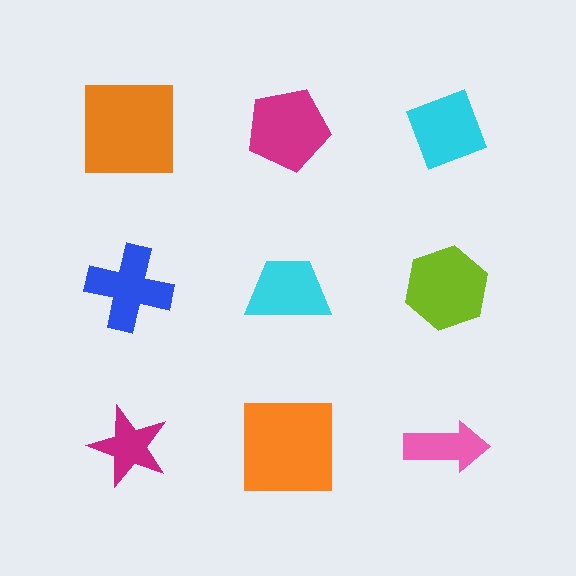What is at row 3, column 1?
A magenta star.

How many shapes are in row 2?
3 shapes.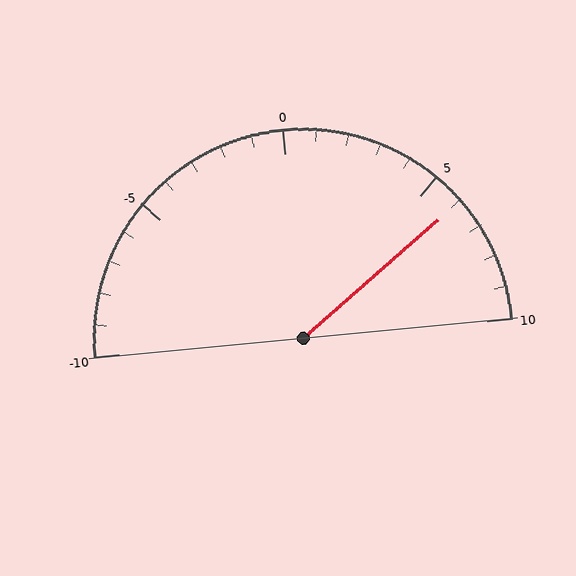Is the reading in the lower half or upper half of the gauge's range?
The reading is in the upper half of the range (-10 to 10).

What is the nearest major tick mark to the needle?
The nearest major tick mark is 5.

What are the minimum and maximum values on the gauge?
The gauge ranges from -10 to 10.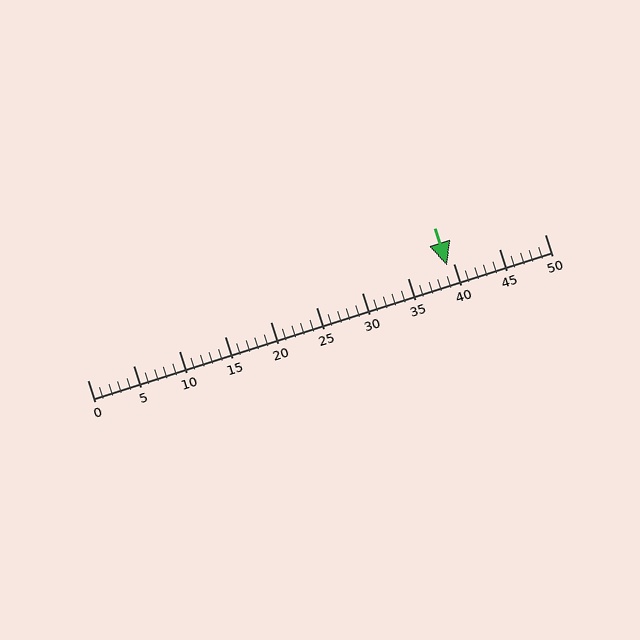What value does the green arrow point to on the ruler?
The green arrow points to approximately 39.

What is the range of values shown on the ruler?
The ruler shows values from 0 to 50.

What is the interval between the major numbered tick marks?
The major tick marks are spaced 5 units apart.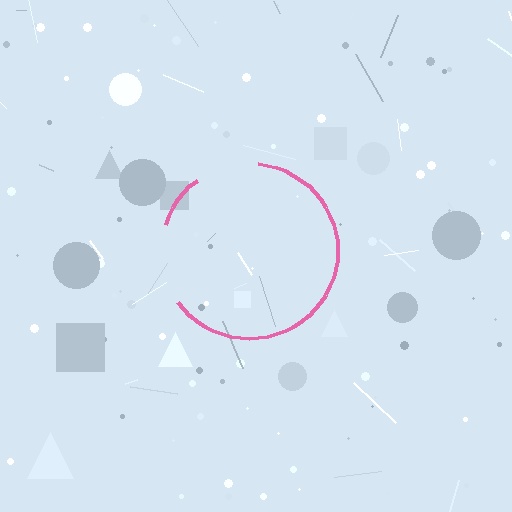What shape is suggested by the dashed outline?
The dashed outline suggests a circle.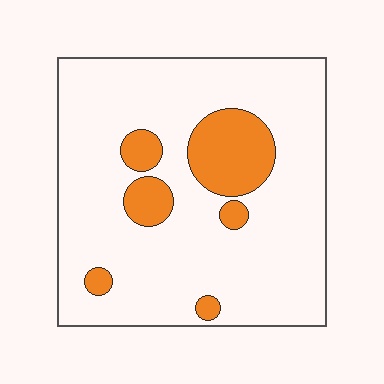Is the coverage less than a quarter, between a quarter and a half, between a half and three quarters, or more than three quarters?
Less than a quarter.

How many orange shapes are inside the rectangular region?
6.